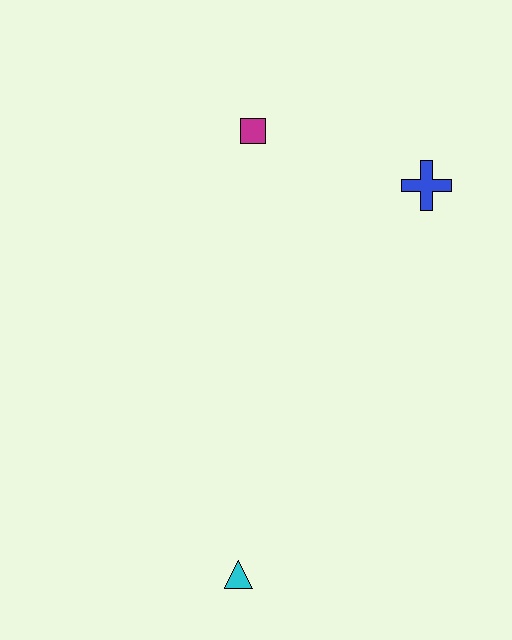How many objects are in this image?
There are 3 objects.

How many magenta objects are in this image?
There is 1 magenta object.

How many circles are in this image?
There are no circles.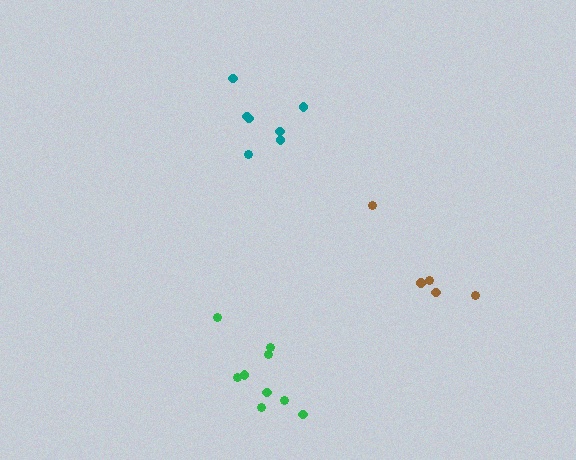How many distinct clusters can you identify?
There are 3 distinct clusters.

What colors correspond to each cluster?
The clusters are colored: brown, green, teal.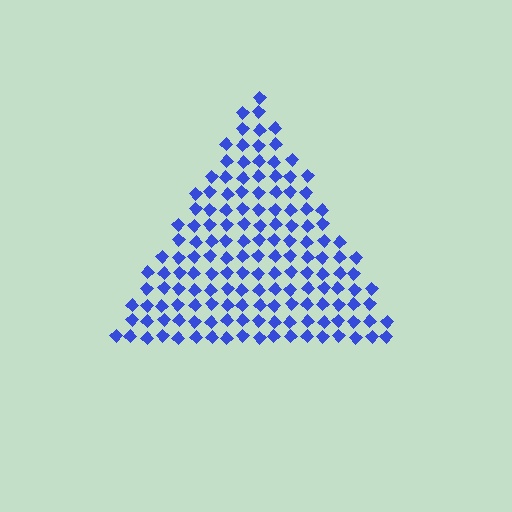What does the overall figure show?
The overall figure shows a triangle.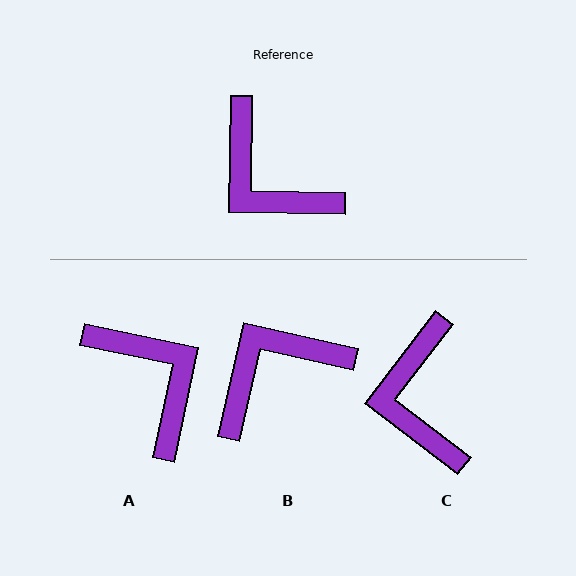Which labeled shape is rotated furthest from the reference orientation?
A, about 169 degrees away.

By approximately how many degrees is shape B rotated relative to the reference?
Approximately 102 degrees clockwise.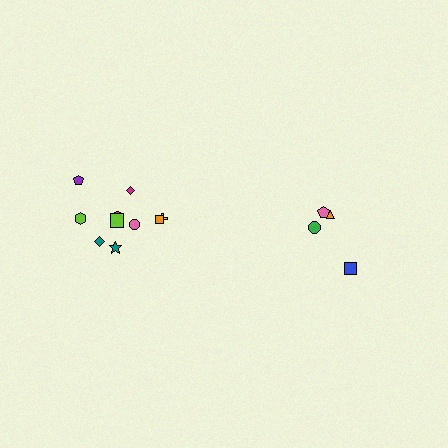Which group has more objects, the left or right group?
The left group.